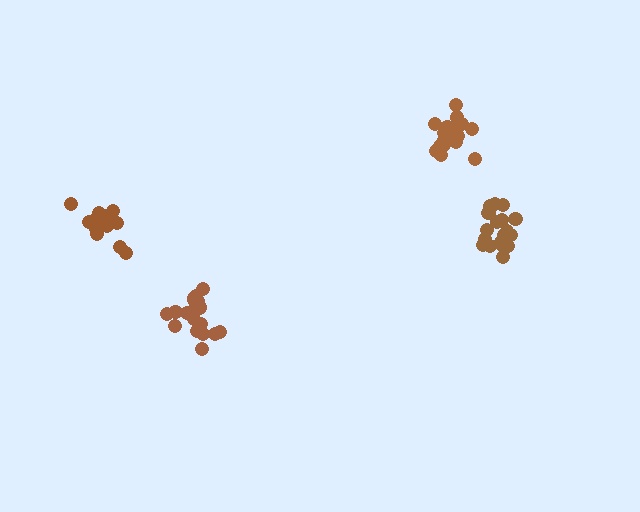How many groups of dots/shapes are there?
There are 4 groups.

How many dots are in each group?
Group 1: 18 dots, Group 2: 20 dots, Group 3: 16 dots, Group 4: 19 dots (73 total).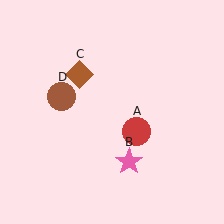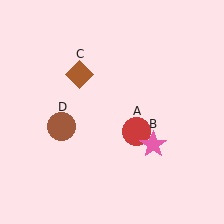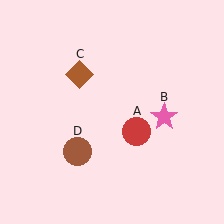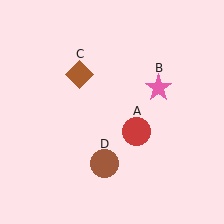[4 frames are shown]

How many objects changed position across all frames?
2 objects changed position: pink star (object B), brown circle (object D).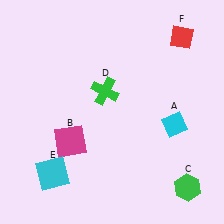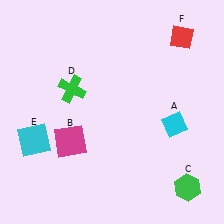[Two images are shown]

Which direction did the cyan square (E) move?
The cyan square (E) moved up.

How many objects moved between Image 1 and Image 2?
2 objects moved between the two images.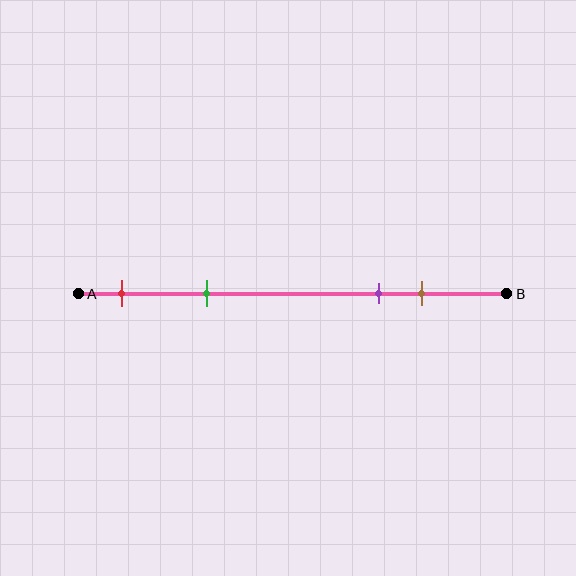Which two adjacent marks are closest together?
The purple and brown marks are the closest adjacent pair.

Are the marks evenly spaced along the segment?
No, the marks are not evenly spaced.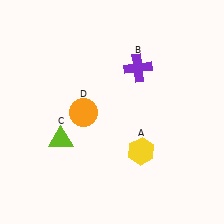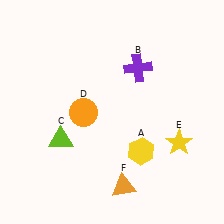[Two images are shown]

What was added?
A yellow star (E), an orange triangle (F) were added in Image 2.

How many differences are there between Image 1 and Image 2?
There are 2 differences between the two images.